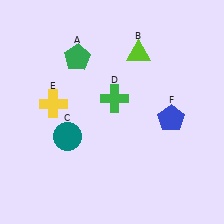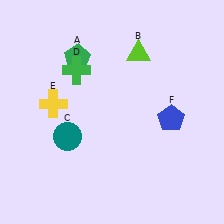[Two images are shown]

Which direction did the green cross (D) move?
The green cross (D) moved left.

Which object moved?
The green cross (D) moved left.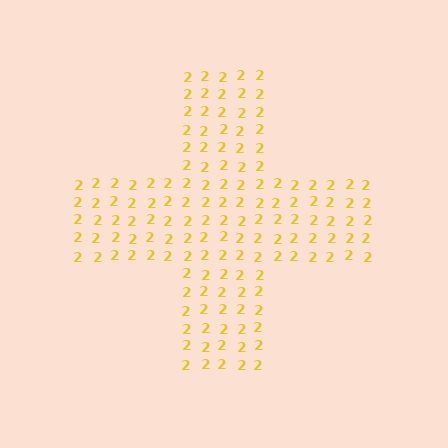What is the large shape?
The large shape is a cross.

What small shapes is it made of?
It is made of small digit 2's.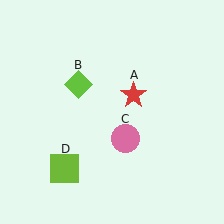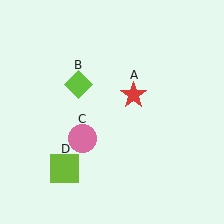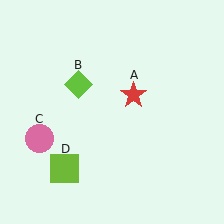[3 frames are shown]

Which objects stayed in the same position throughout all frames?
Red star (object A) and lime diamond (object B) and lime square (object D) remained stationary.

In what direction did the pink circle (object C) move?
The pink circle (object C) moved left.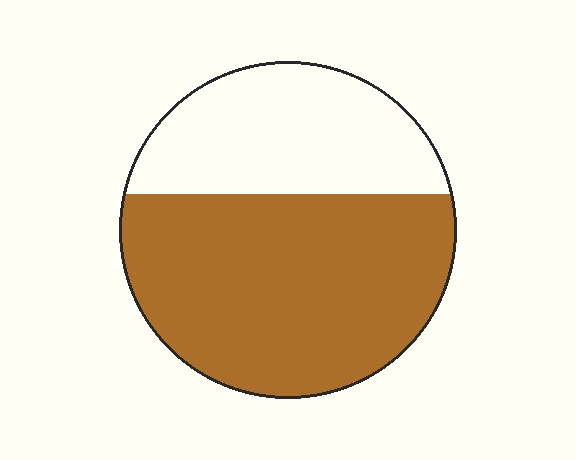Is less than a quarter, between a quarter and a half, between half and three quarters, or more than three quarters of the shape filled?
Between half and three quarters.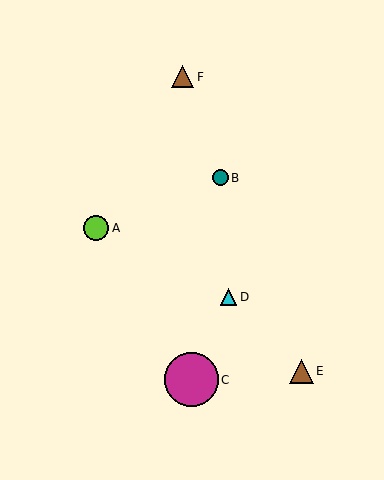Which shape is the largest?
The magenta circle (labeled C) is the largest.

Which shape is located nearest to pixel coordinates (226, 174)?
The teal circle (labeled B) at (220, 178) is nearest to that location.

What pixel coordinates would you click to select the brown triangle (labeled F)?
Click at (183, 77) to select the brown triangle F.